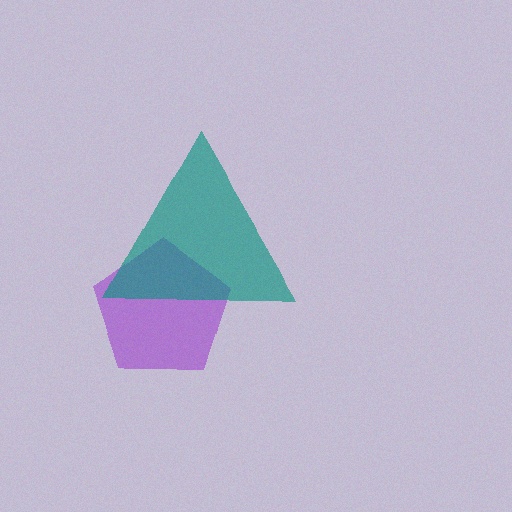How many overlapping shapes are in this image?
There are 2 overlapping shapes in the image.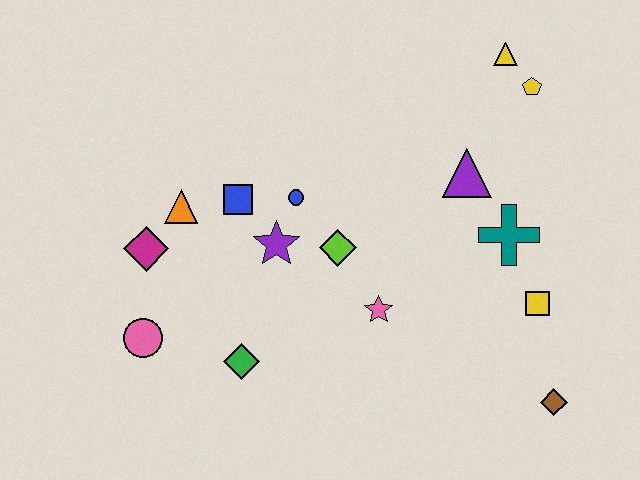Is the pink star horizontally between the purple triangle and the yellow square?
No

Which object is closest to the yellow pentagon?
The yellow triangle is closest to the yellow pentagon.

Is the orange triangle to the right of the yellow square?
No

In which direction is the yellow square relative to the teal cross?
The yellow square is below the teal cross.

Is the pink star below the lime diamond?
Yes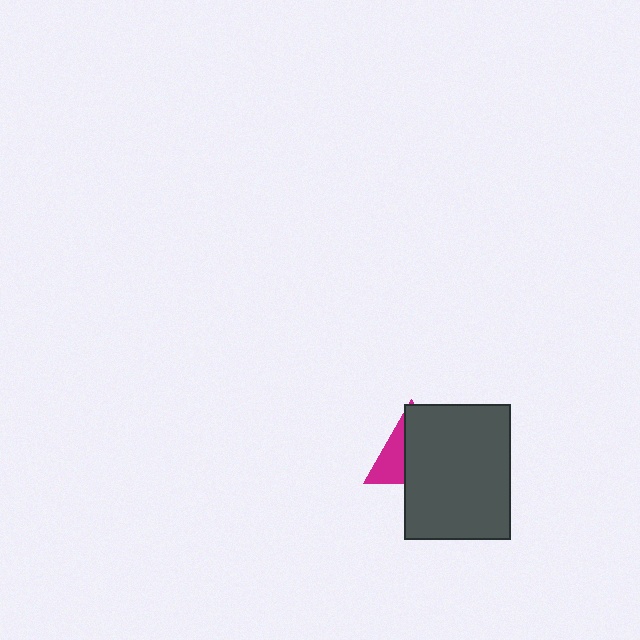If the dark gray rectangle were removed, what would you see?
You would see the complete magenta triangle.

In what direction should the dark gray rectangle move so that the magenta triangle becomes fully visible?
The dark gray rectangle should move right. That is the shortest direction to clear the overlap and leave the magenta triangle fully visible.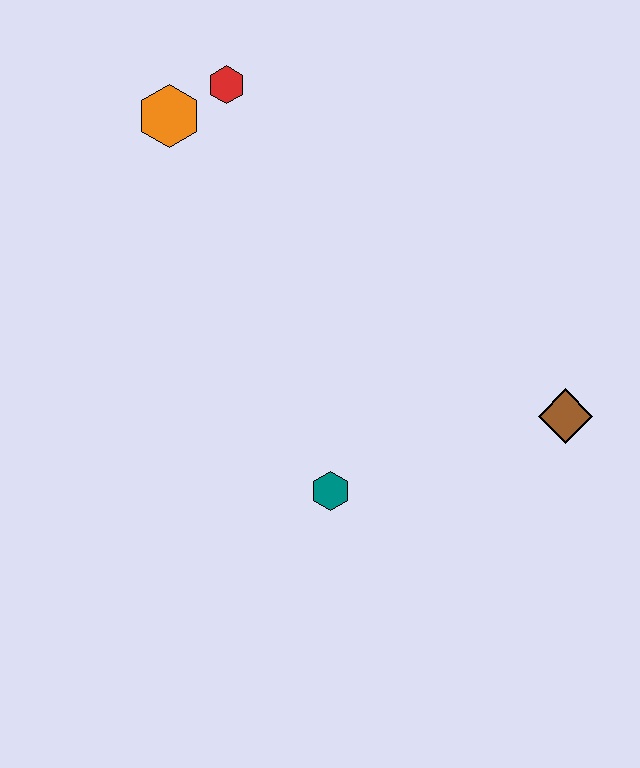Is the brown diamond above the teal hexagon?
Yes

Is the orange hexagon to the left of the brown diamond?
Yes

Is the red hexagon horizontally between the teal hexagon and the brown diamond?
No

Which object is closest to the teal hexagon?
The brown diamond is closest to the teal hexagon.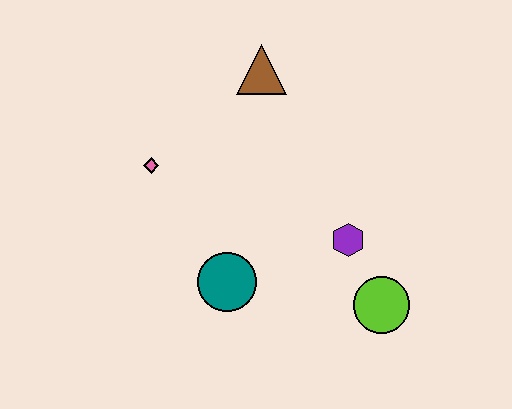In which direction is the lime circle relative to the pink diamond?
The lime circle is to the right of the pink diamond.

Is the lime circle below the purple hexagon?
Yes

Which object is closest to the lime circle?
The purple hexagon is closest to the lime circle.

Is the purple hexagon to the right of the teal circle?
Yes